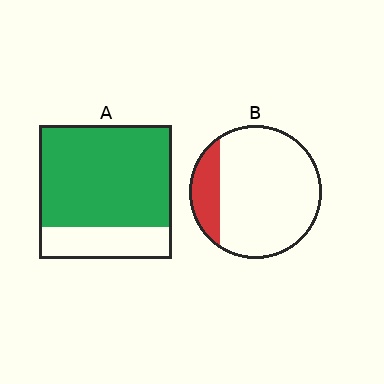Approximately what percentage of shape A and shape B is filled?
A is approximately 75% and B is approximately 20%.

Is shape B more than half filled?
No.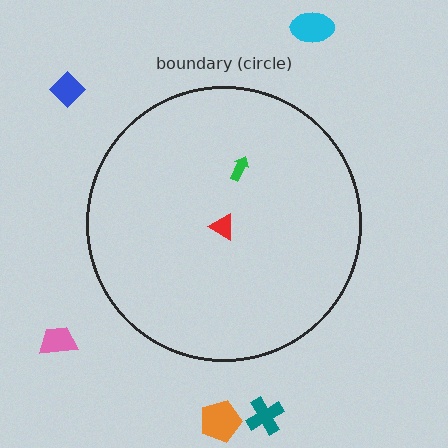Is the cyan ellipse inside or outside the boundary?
Outside.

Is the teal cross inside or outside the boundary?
Outside.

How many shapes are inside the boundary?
2 inside, 5 outside.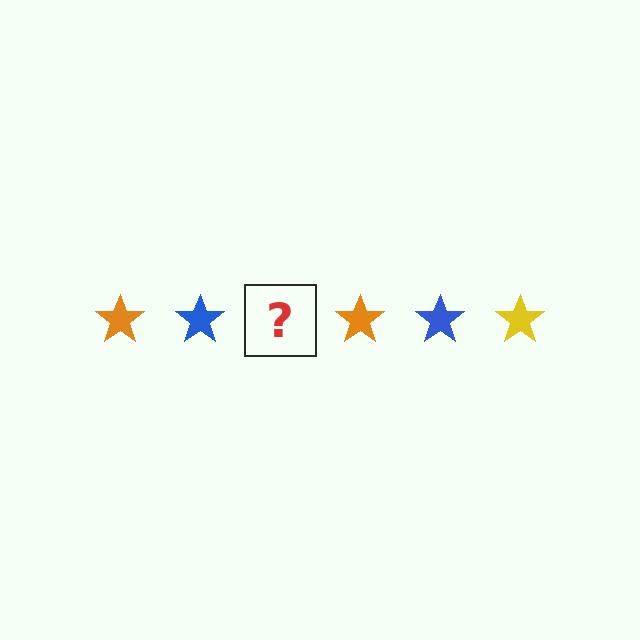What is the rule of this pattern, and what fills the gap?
The rule is that the pattern cycles through orange, blue, yellow stars. The gap should be filled with a yellow star.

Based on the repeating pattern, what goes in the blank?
The blank should be a yellow star.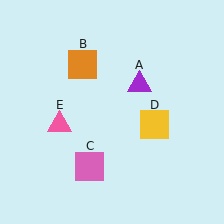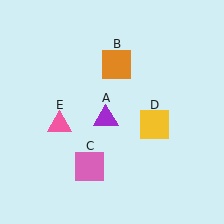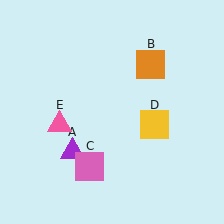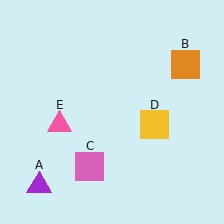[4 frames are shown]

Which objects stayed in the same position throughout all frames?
Pink square (object C) and yellow square (object D) and pink triangle (object E) remained stationary.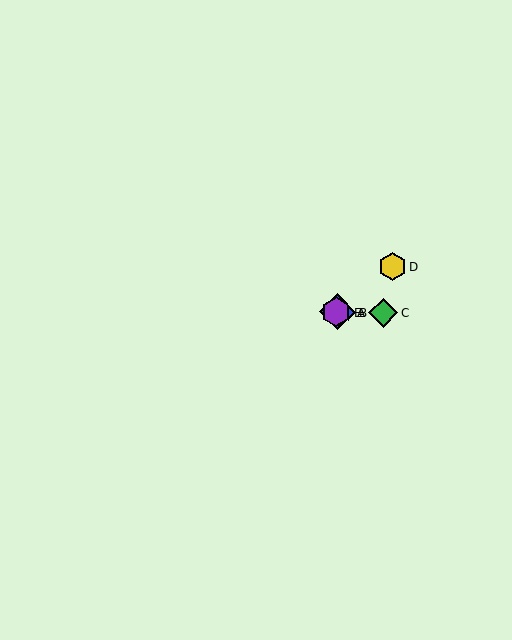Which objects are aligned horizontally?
Objects A, B, C, E are aligned horizontally.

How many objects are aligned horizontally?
4 objects (A, B, C, E) are aligned horizontally.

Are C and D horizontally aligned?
No, C is at y≈312 and D is at y≈267.